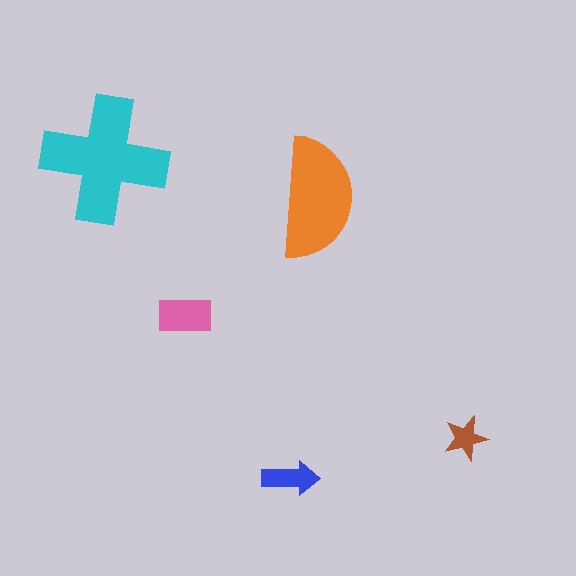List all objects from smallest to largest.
The brown star, the blue arrow, the pink rectangle, the orange semicircle, the cyan cross.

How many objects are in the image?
There are 5 objects in the image.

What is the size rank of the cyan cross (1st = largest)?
1st.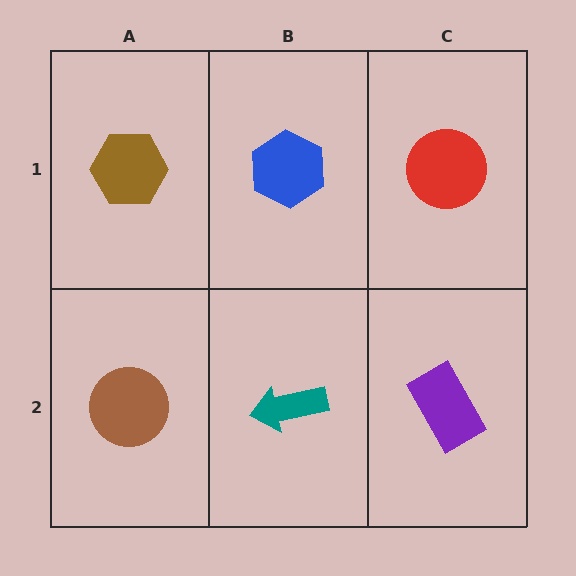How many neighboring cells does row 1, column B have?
3.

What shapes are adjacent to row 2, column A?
A brown hexagon (row 1, column A), a teal arrow (row 2, column B).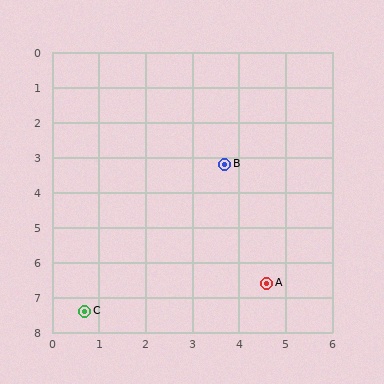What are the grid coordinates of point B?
Point B is at approximately (3.7, 3.2).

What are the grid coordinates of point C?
Point C is at approximately (0.7, 7.4).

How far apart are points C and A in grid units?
Points C and A are about 4.0 grid units apart.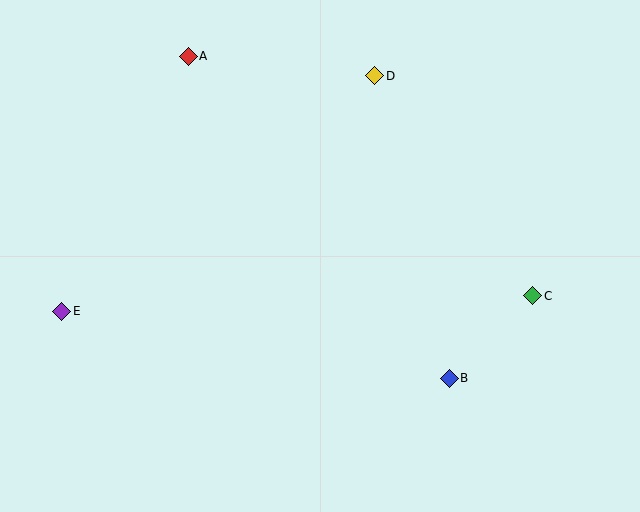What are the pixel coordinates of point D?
Point D is at (375, 76).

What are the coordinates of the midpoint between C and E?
The midpoint between C and E is at (297, 303).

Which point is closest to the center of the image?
Point B at (449, 378) is closest to the center.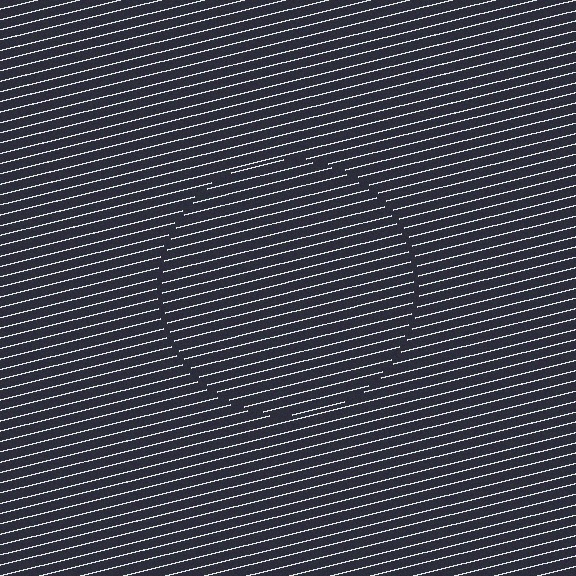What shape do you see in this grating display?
An illusory circle. The interior of the shape contains the same grating, shifted by half a period — the contour is defined by the phase discontinuity where line-ends from the inner and outer gratings abut.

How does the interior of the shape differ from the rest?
The interior of the shape contains the same grating, shifted by half a period — the contour is defined by the phase discontinuity where line-ends from the inner and outer gratings abut.